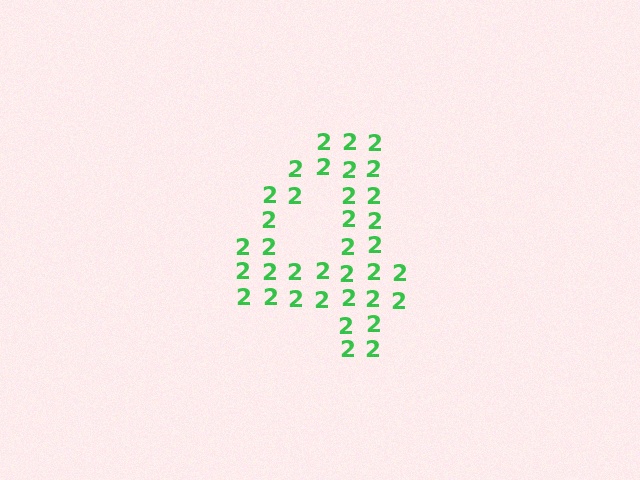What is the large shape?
The large shape is the digit 4.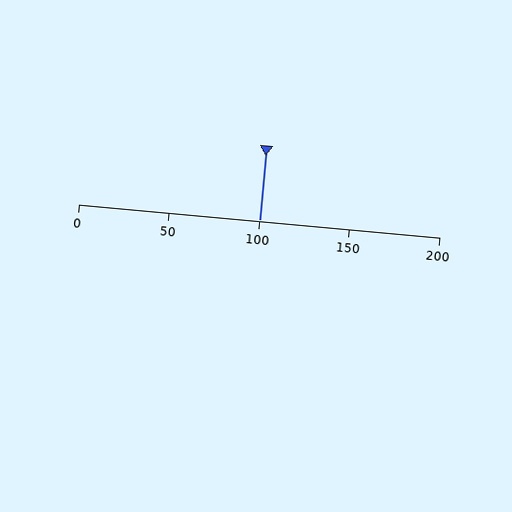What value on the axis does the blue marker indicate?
The marker indicates approximately 100.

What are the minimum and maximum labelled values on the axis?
The axis runs from 0 to 200.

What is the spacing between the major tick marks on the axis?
The major ticks are spaced 50 apart.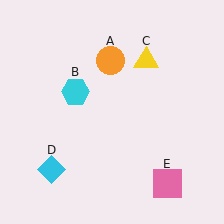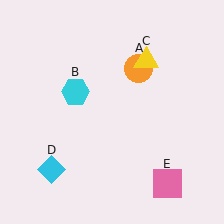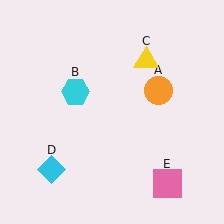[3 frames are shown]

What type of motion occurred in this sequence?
The orange circle (object A) rotated clockwise around the center of the scene.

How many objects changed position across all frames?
1 object changed position: orange circle (object A).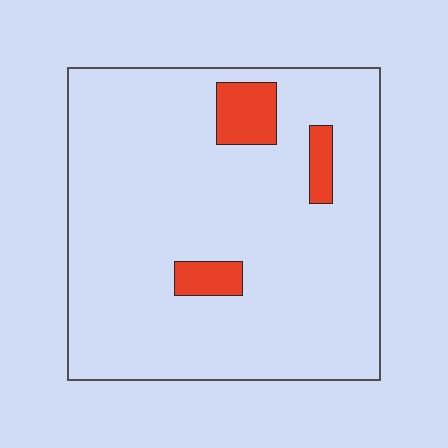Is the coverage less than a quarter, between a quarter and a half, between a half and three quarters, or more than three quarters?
Less than a quarter.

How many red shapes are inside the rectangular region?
3.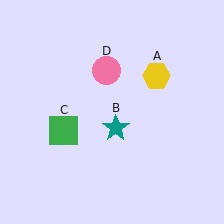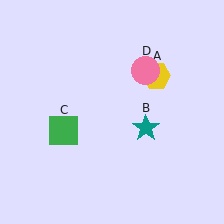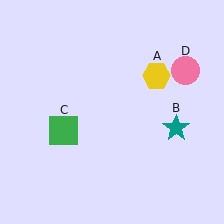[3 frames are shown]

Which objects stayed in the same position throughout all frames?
Yellow hexagon (object A) and green square (object C) remained stationary.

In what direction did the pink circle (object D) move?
The pink circle (object D) moved right.